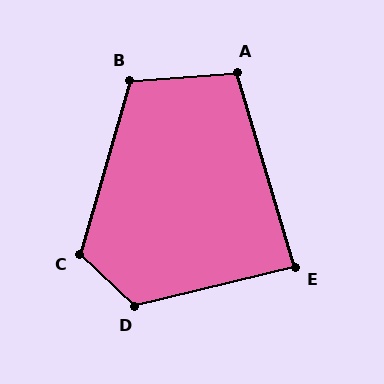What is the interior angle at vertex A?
Approximately 102 degrees (obtuse).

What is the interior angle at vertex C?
Approximately 118 degrees (obtuse).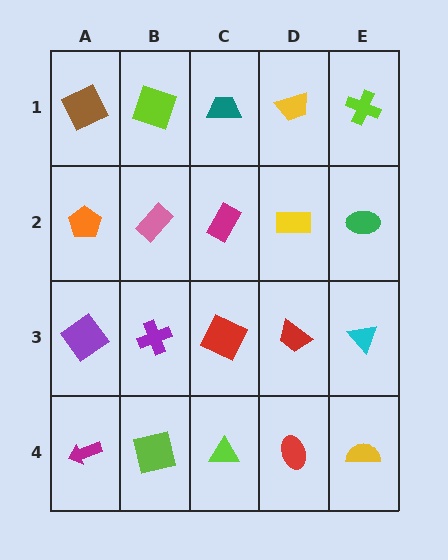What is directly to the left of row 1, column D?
A teal trapezoid.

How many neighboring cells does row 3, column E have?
3.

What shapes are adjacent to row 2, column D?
A yellow trapezoid (row 1, column D), a red trapezoid (row 3, column D), a magenta rectangle (row 2, column C), a green ellipse (row 2, column E).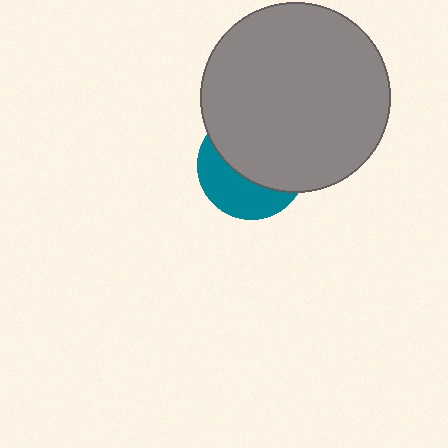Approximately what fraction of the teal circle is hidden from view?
Roughly 61% of the teal circle is hidden behind the gray circle.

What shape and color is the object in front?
The object in front is a gray circle.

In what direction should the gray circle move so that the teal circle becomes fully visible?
The gray circle should move up. That is the shortest direction to clear the overlap and leave the teal circle fully visible.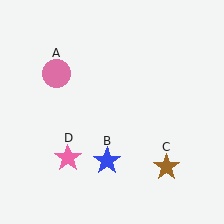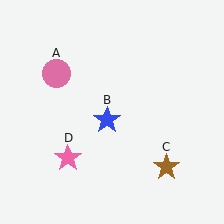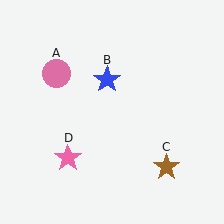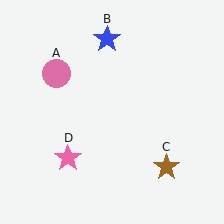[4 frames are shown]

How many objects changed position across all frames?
1 object changed position: blue star (object B).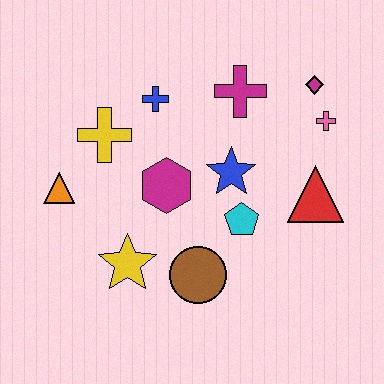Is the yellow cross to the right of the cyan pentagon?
No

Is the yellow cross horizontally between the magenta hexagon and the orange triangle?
Yes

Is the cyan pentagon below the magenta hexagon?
Yes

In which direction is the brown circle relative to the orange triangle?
The brown circle is to the right of the orange triangle.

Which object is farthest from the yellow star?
The magenta diamond is farthest from the yellow star.